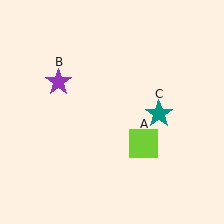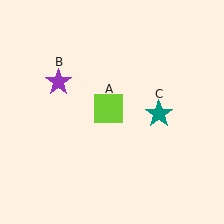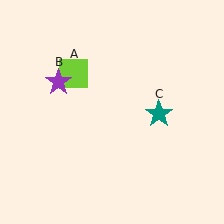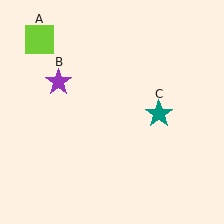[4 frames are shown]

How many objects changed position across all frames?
1 object changed position: lime square (object A).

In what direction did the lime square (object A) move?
The lime square (object A) moved up and to the left.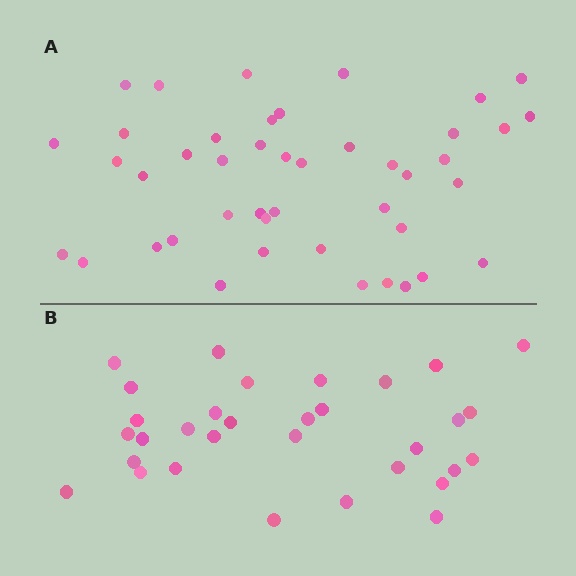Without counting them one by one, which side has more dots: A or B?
Region A (the top region) has more dots.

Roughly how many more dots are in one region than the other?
Region A has roughly 12 or so more dots than region B.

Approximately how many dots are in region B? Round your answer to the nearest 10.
About 30 dots. (The exact count is 32, which rounds to 30.)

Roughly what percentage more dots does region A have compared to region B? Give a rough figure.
About 40% more.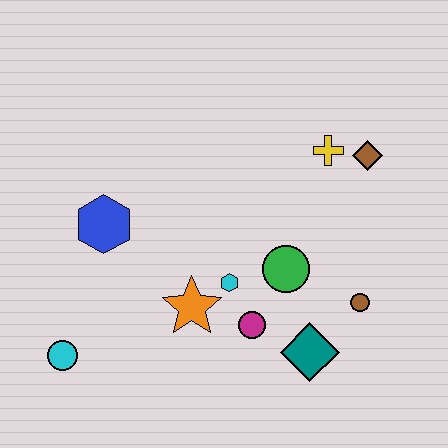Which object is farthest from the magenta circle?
The brown diamond is farthest from the magenta circle.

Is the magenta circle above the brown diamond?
No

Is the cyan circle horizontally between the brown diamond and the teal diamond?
No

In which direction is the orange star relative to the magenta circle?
The orange star is to the left of the magenta circle.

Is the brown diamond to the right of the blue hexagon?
Yes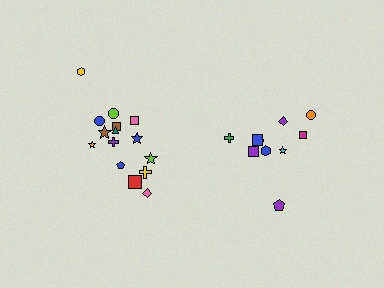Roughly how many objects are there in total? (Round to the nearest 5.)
Roughly 25 objects in total.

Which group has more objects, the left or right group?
The left group.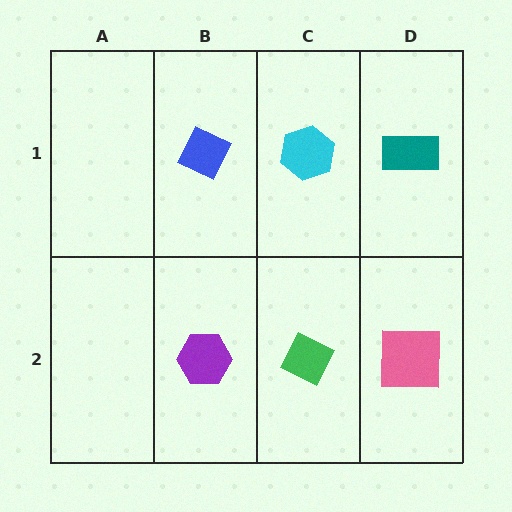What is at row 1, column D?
A teal rectangle.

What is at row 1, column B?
A blue diamond.